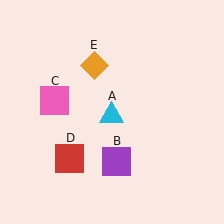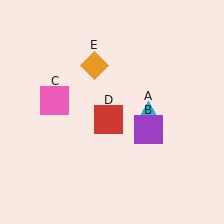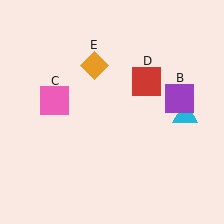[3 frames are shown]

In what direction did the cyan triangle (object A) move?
The cyan triangle (object A) moved right.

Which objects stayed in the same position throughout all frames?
Pink square (object C) and orange diamond (object E) remained stationary.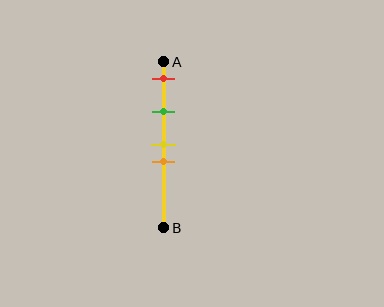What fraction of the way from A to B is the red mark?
The red mark is approximately 10% (0.1) of the way from A to B.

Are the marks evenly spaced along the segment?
No, the marks are not evenly spaced.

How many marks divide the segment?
There are 4 marks dividing the segment.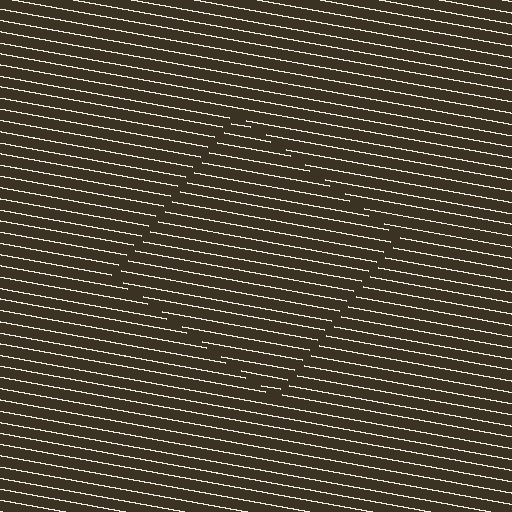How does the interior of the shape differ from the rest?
The interior of the shape contains the same grating, shifted by half a period — the contour is defined by the phase discontinuity where line-ends from the inner and outer gratings abut.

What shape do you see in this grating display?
An illusory square. The interior of the shape contains the same grating, shifted by half a period — the contour is defined by the phase discontinuity where line-ends from the inner and outer gratings abut.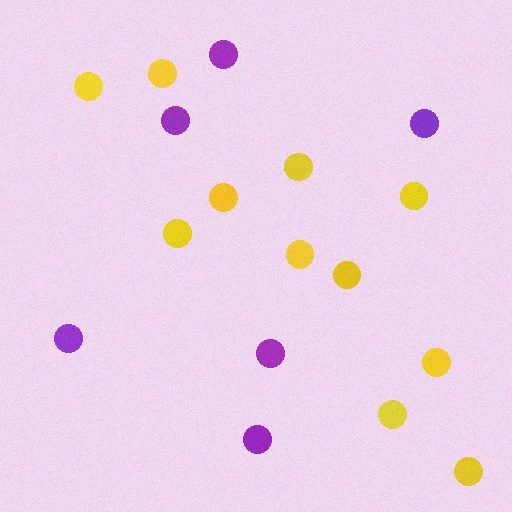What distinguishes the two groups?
There are 2 groups: one group of yellow circles (11) and one group of purple circles (6).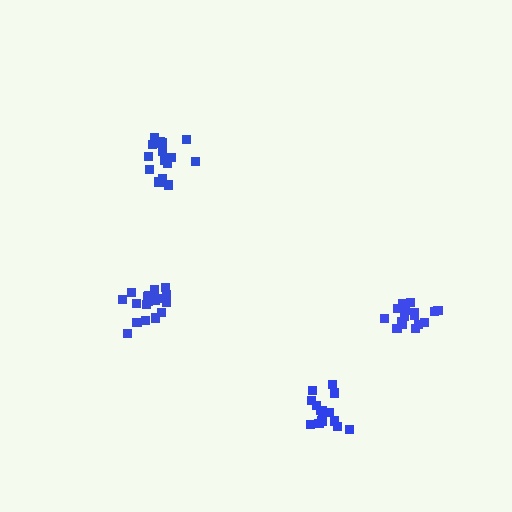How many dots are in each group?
Group 1: 20 dots, Group 2: 19 dots, Group 3: 16 dots, Group 4: 18 dots (73 total).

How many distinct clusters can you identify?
There are 4 distinct clusters.